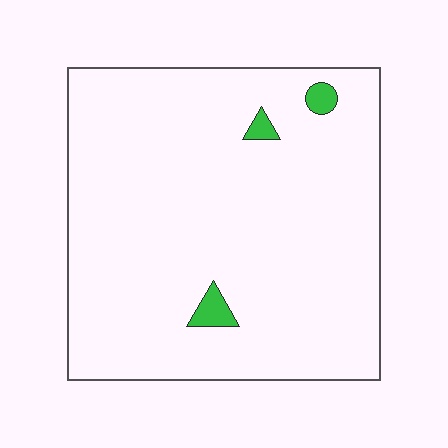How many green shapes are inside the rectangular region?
3.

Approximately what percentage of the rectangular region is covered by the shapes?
Approximately 5%.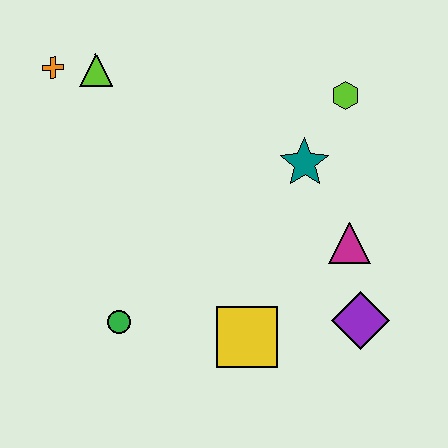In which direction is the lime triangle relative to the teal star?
The lime triangle is to the left of the teal star.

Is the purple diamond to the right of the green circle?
Yes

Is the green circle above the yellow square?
Yes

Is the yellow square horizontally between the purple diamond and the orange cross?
Yes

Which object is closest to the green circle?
The yellow square is closest to the green circle.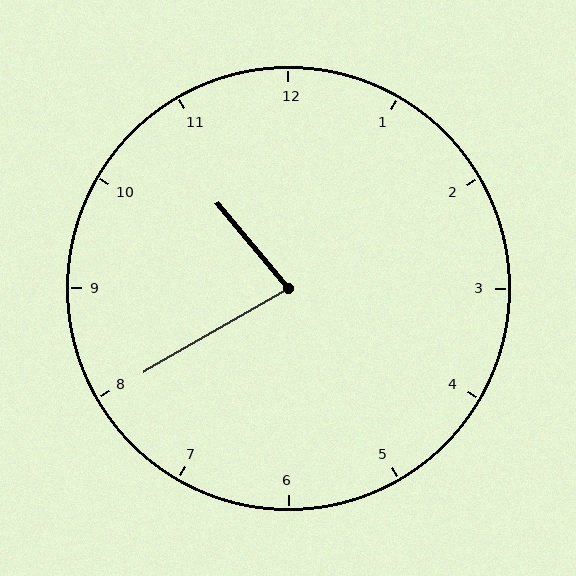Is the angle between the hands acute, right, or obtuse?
It is acute.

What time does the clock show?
10:40.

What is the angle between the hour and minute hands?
Approximately 80 degrees.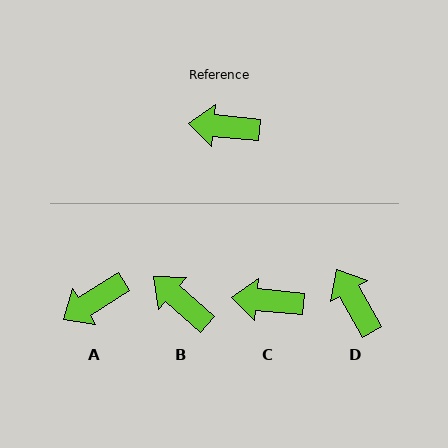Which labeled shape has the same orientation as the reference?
C.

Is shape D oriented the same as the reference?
No, it is off by about 55 degrees.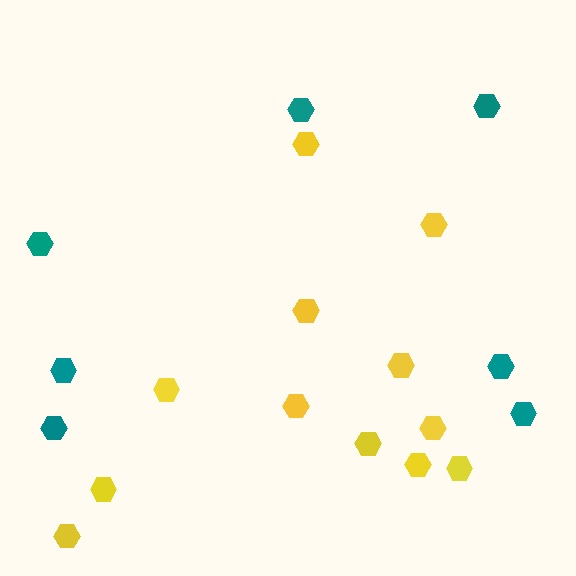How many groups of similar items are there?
There are 2 groups: one group of teal hexagons (7) and one group of yellow hexagons (12).